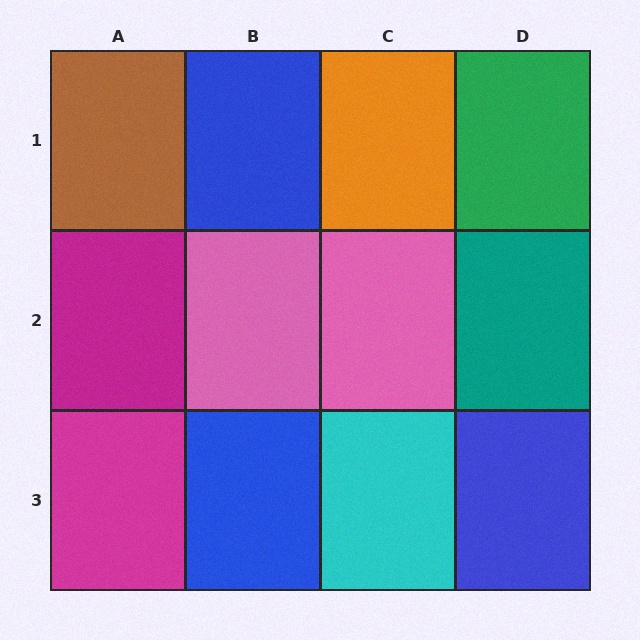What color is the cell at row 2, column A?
Magenta.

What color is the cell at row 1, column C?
Orange.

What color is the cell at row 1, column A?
Brown.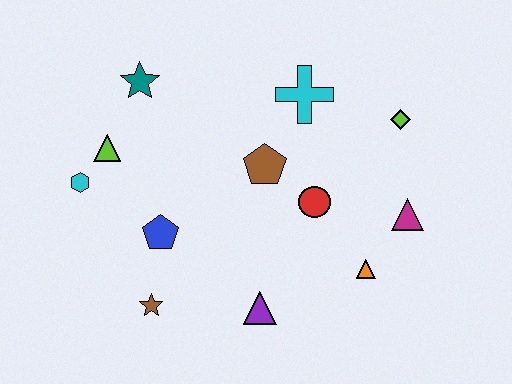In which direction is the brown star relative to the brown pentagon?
The brown star is below the brown pentagon.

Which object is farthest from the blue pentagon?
The lime diamond is farthest from the blue pentagon.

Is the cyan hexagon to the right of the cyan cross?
No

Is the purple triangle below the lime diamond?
Yes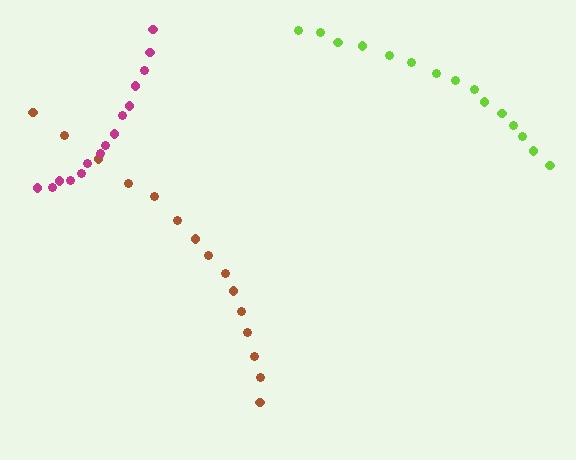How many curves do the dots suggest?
There are 3 distinct paths.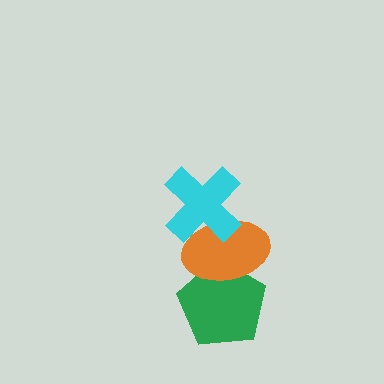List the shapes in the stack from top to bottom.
From top to bottom: the cyan cross, the orange ellipse, the green pentagon.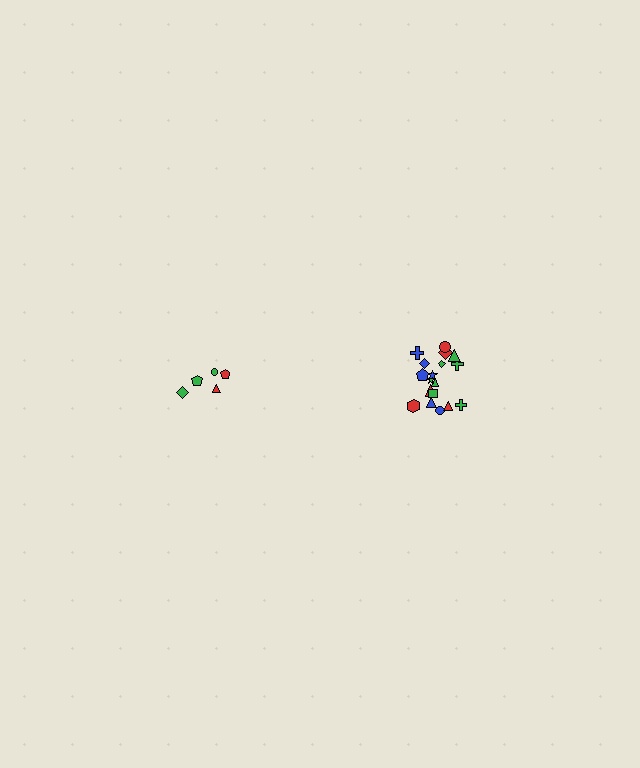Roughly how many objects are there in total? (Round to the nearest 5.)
Roughly 25 objects in total.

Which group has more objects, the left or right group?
The right group.